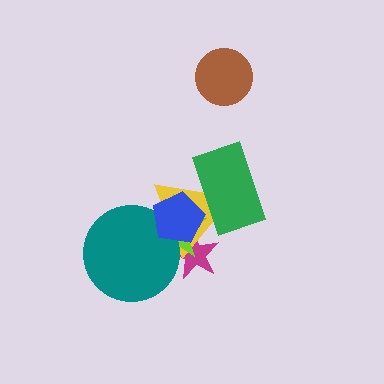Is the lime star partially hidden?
Yes, it is partially covered by another shape.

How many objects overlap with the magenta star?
4 objects overlap with the magenta star.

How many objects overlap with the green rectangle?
2 objects overlap with the green rectangle.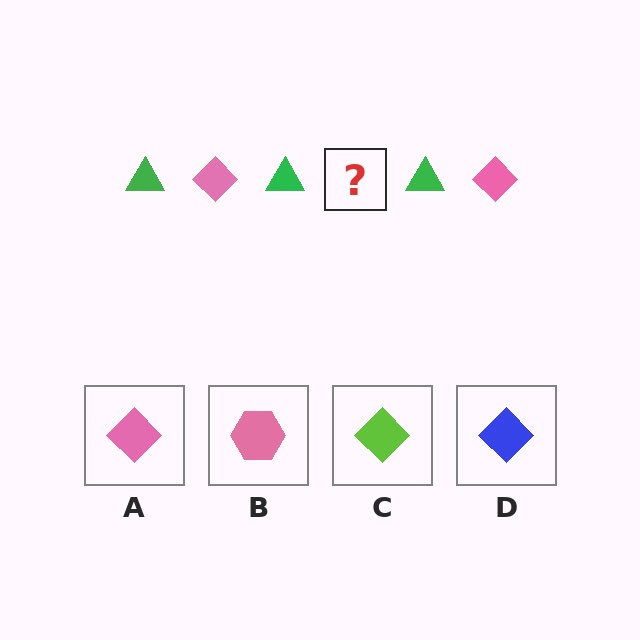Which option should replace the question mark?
Option A.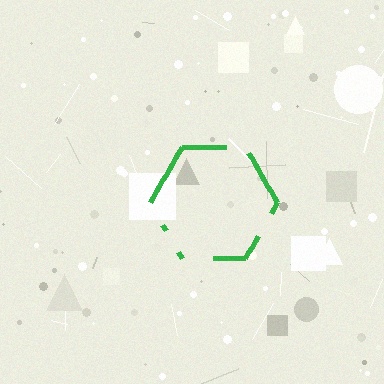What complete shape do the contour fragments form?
The contour fragments form a hexagon.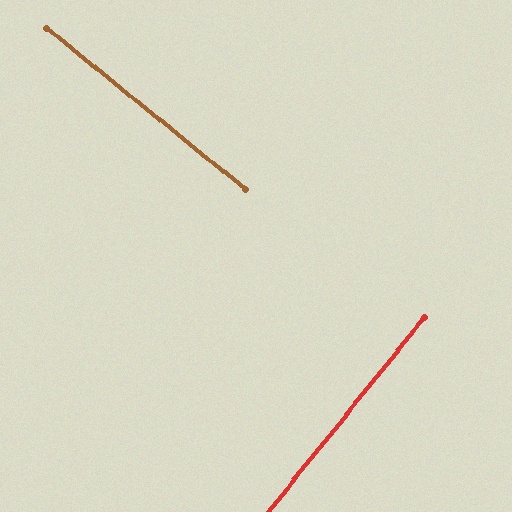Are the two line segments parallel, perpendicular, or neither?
Perpendicular — they meet at approximately 90°.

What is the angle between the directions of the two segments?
Approximately 90 degrees.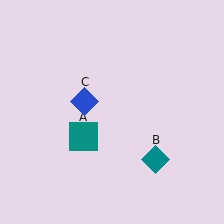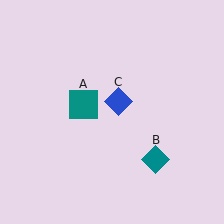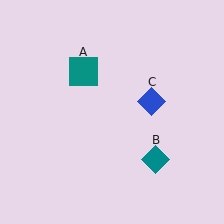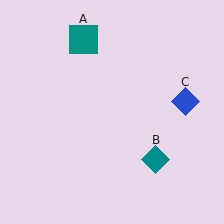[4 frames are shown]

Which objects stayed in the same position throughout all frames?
Teal diamond (object B) remained stationary.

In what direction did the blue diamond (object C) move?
The blue diamond (object C) moved right.